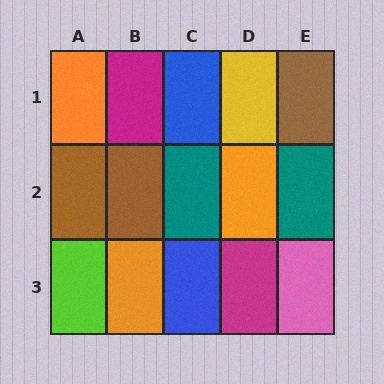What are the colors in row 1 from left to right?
Orange, magenta, blue, yellow, brown.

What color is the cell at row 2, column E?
Teal.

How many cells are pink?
1 cell is pink.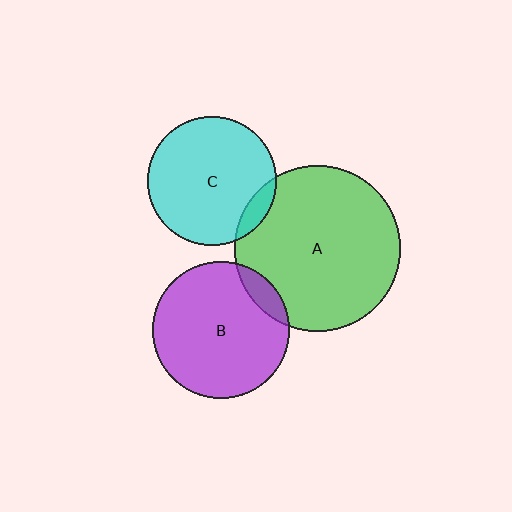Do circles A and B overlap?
Yes.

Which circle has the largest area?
Circle A (green).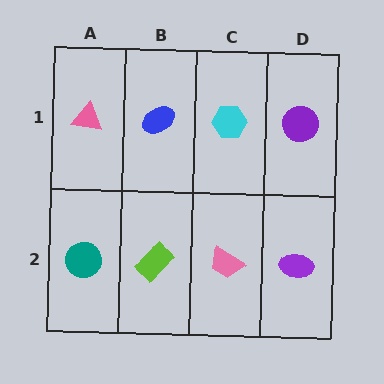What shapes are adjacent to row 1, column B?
A lime rectangle (row 2, column B), a pink triangle (row 1, column A), a cyan hexagon (row 1, column C).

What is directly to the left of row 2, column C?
A lime rectangle.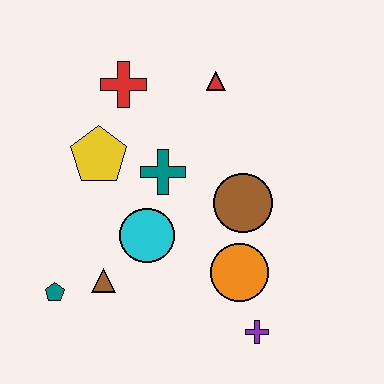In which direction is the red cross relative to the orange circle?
The red cross is above the orange circle.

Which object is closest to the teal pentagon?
The brown triangle is closest to the teal pentagon.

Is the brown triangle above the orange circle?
No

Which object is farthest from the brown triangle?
The red triangle is farthest from the brown triangle.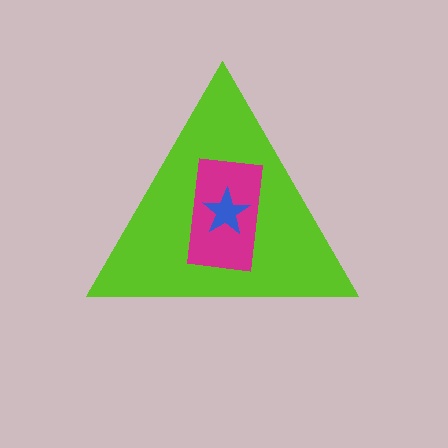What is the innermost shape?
The blue star.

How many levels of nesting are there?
3.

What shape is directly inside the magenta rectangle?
The blue star.